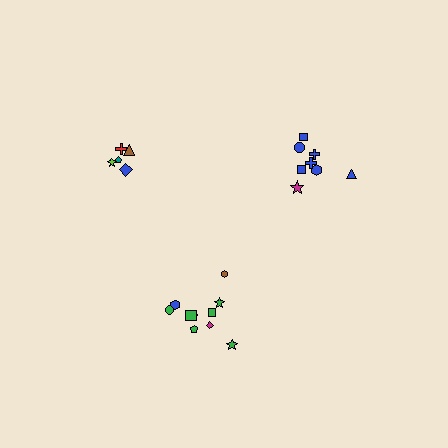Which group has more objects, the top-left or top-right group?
The top-right group.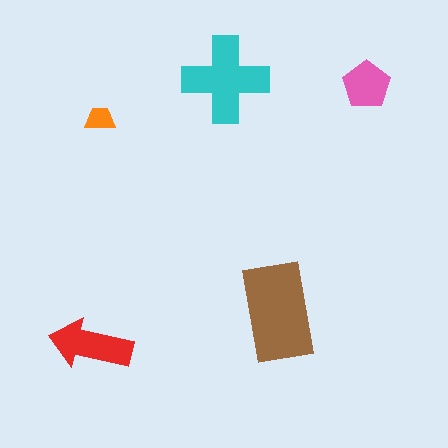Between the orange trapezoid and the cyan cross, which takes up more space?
The cyan cross.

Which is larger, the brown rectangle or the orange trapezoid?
The brown rectangle.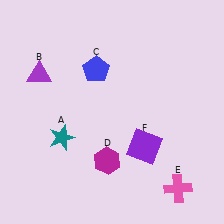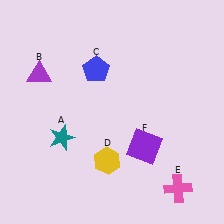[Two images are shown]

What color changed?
The hexagon (D) changed from magenta in Image 1 to yellow in Image 2.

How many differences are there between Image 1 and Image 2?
There is 1 difference between the two images.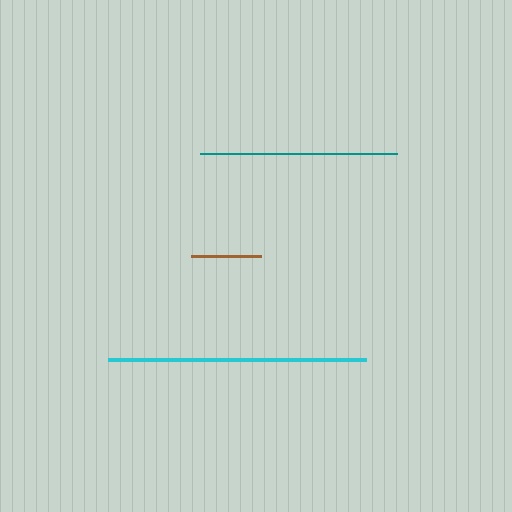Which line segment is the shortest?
The brown line is the shortest at approximately 70 pixels.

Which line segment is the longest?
The cyan line is the longest at approximately 258 pixels.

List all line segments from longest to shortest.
From longest to shortest: cyan, teal, brown.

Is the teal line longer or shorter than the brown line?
The teal line is longer than the brown line.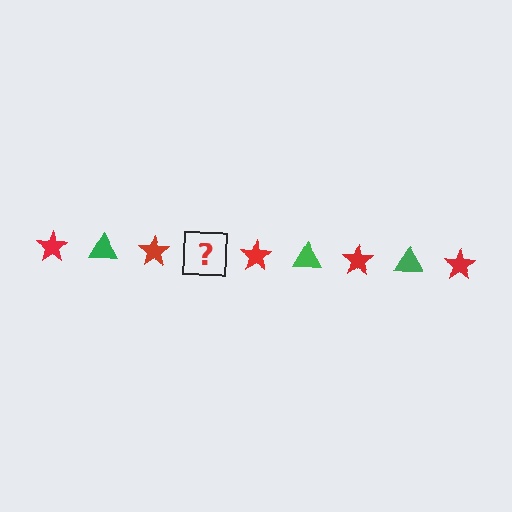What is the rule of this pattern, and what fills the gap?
The rule is that the pattern alternates between red star and green triangle. The gap should be filled with a green triangle.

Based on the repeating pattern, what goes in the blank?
The blank should be a green triangle.